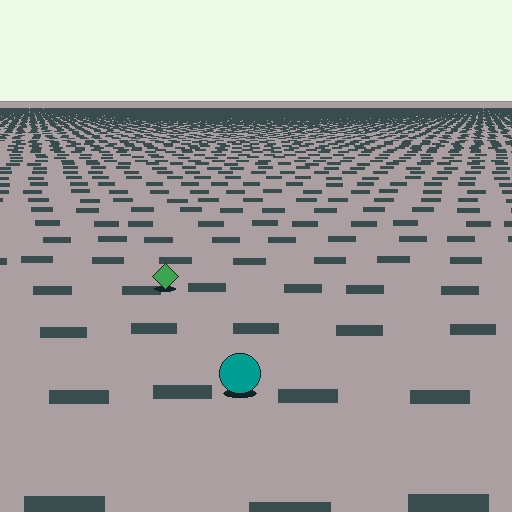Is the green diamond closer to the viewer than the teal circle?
No. The teal circle is closer — you can tell from the texture gradient: the ground texture is coarser near it.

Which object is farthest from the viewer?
The green diamond is farthest from the viewer. It appears smaller and the ground texture around it is denser.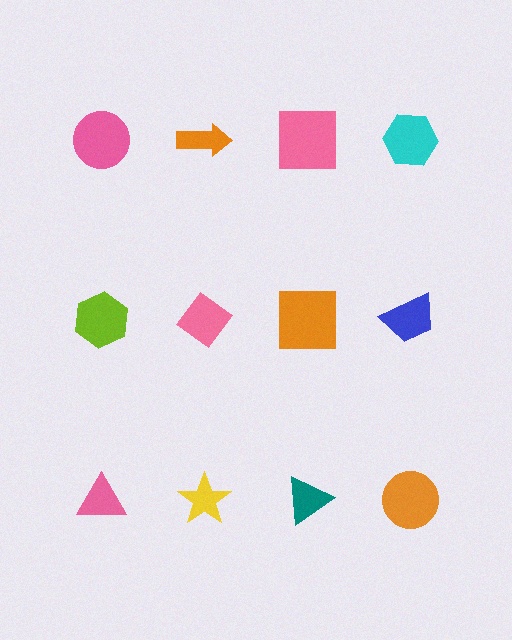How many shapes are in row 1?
4 shapes.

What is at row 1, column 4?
A cyan hexagon.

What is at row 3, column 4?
An orange circle.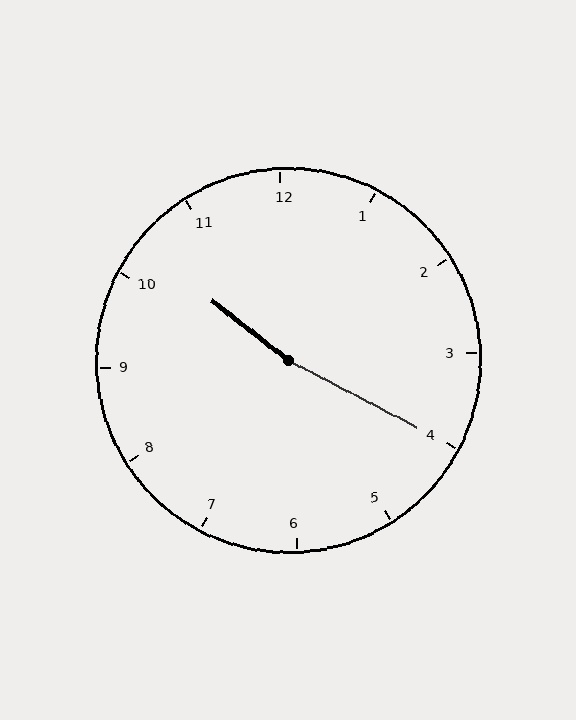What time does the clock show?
10:20.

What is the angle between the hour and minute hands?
Approximately 170 degrees.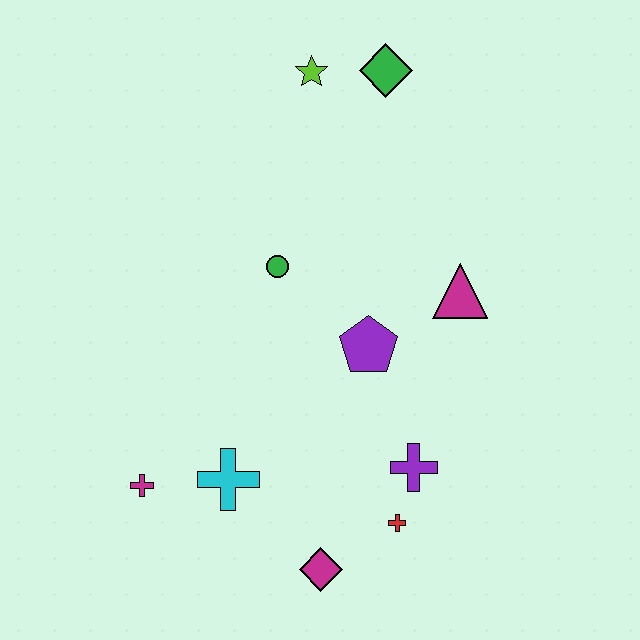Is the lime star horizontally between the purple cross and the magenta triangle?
No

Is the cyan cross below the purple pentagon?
Yes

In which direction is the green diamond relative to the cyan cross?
The green diamond is above the cyan cross.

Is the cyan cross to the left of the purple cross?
Yes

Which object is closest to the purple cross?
The red cross is closest to the purple cross.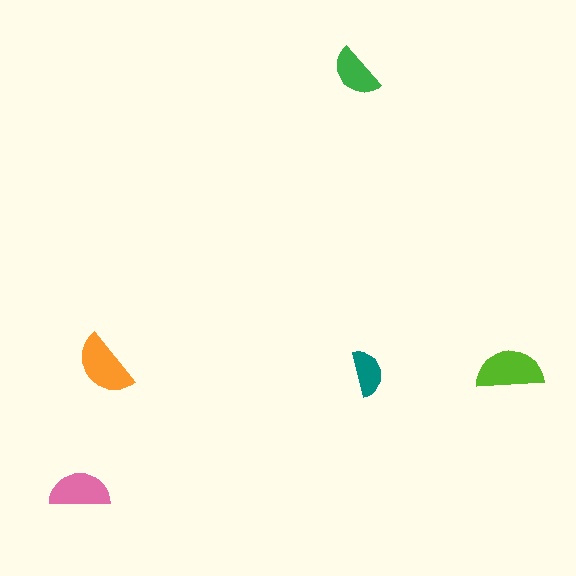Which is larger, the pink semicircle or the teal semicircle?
The pink one.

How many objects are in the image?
There are 5 objects in the image.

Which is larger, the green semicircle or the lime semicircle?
The lime one.